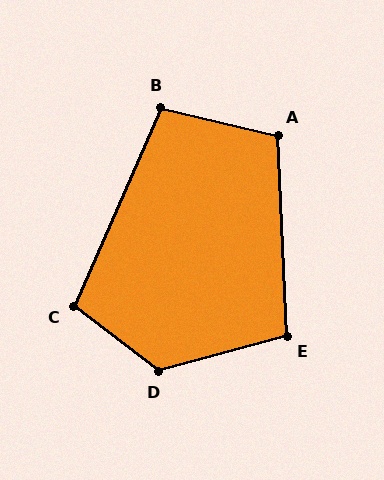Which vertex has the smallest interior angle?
B, at approximately 101 degrees.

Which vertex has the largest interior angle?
D, at approximately 127 degrees.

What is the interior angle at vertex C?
Approximately 104 degrees (obtuse).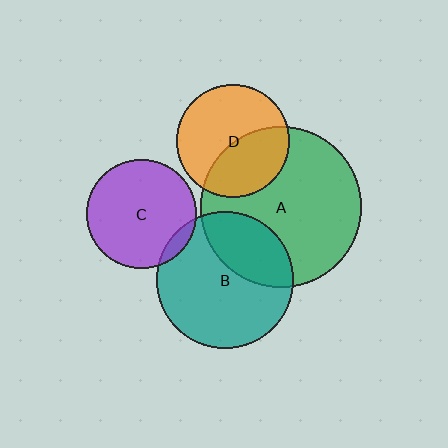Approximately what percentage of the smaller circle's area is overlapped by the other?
Approximately 30%.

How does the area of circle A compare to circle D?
Approximately 2.0 times.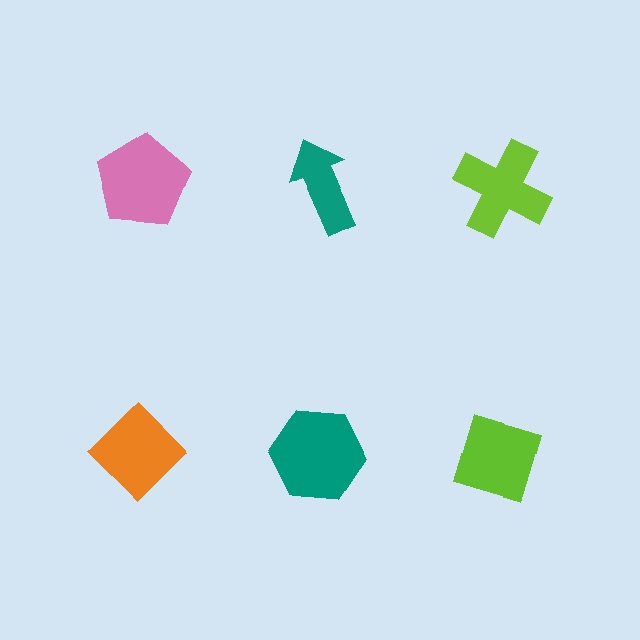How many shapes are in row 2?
3 shapes.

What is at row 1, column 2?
A teal arrow.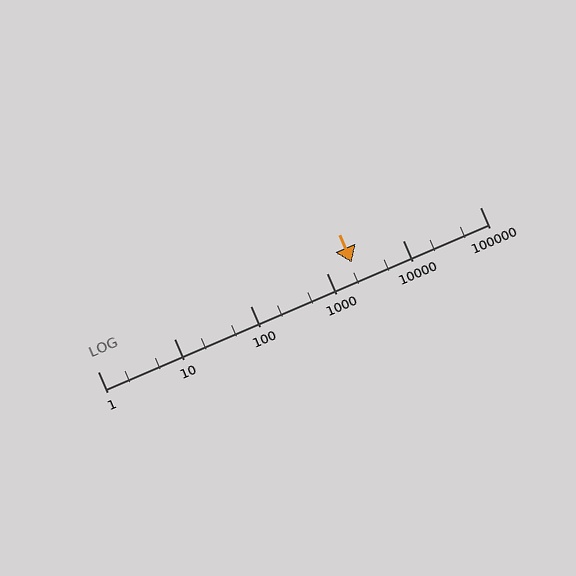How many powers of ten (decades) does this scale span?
The scale spans 5 decades, from 1 to 100000.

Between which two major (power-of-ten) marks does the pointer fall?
The pointer is between 1000 and 10000.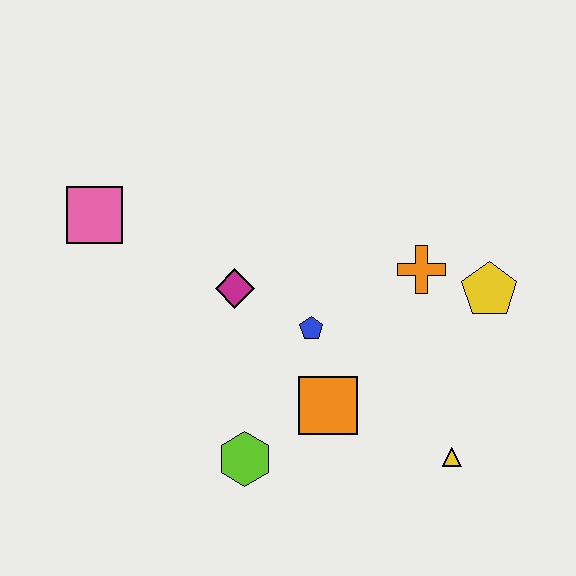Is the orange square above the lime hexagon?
Yes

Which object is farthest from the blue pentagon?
The pink square is farthest from the blue pentagon.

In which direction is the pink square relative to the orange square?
The pink square is to the left of the orange square.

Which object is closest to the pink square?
The magenta diamond is closest to the pink square.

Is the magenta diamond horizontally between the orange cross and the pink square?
Yes